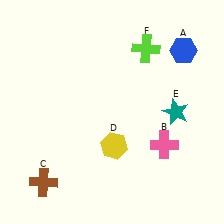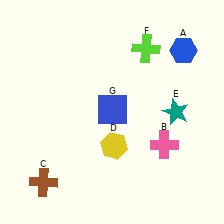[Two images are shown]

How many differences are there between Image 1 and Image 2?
There is 1 difference between the two images.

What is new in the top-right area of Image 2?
A blue square (G) was added in the top-right area of Image 2.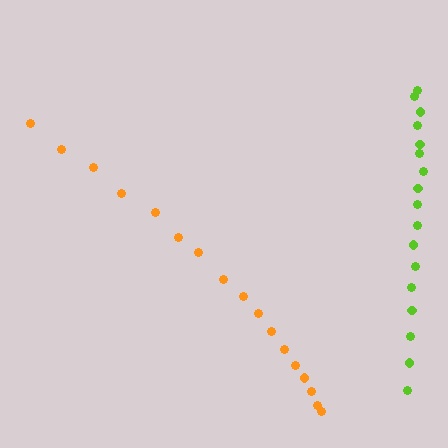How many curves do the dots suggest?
There are 2 distinct paths.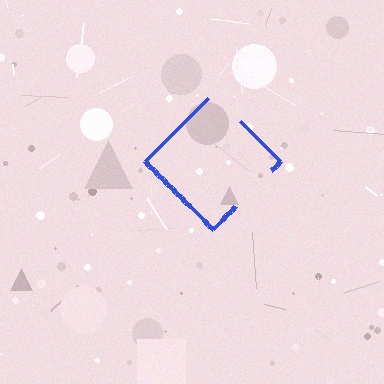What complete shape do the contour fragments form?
The contour fragments form a diamond.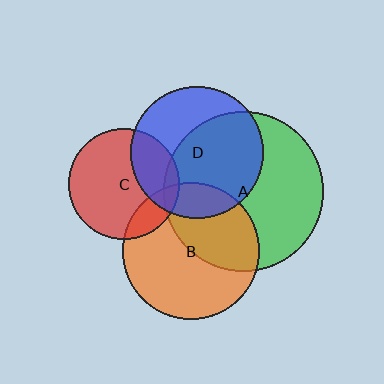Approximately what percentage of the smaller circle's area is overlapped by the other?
Approximately 60%.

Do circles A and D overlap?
Yes.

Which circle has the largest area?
Circle A (green).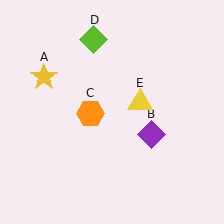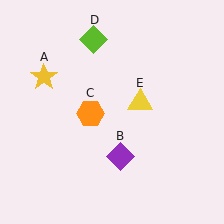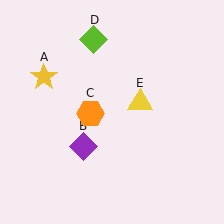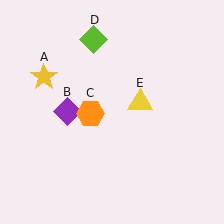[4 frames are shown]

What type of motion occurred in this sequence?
The purple diamond (object B) rotated clockwise around the center of the scene.